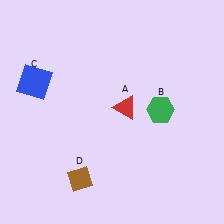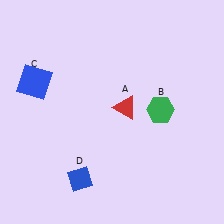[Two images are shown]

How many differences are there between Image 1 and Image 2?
There is 1 difference between the two images.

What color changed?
The diamond (D) changed from brown in Image 1 to blue in Image 2.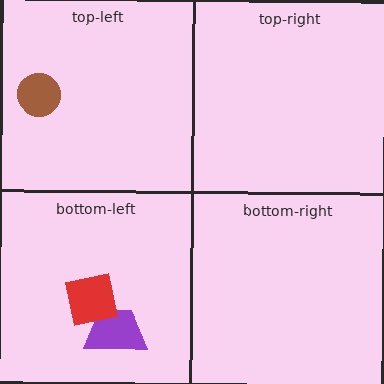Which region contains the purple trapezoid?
The bottom-left region.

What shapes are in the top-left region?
The brown circle.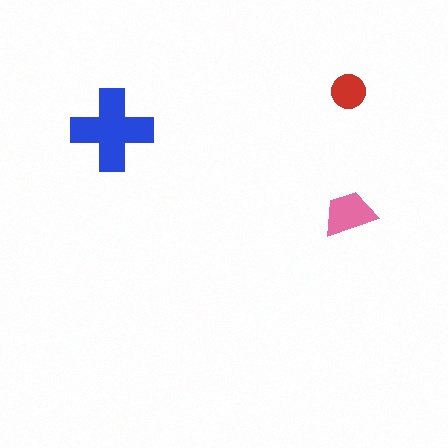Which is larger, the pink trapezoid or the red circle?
The pink trapezoid.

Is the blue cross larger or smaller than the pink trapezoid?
Larger.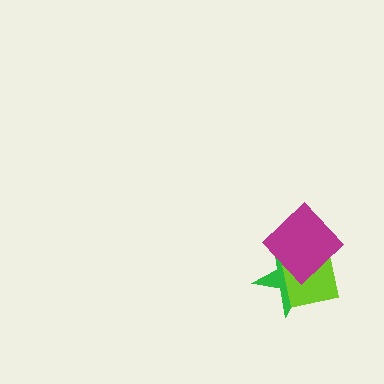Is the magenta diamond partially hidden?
No, no other shape covers it.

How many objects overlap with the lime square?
2 objects overlap with the lime square.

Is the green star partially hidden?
Yes, it is partially covered by another shape.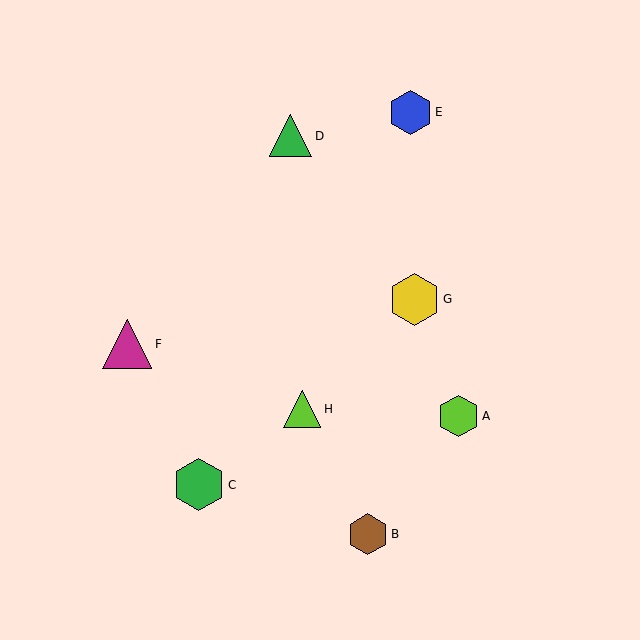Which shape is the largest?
The green hexagon (labeled C) is the largest.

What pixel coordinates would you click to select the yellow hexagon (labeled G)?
Click at (415, 299) to select the yellow hexagon G.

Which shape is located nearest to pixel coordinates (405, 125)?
The blue hexagon (labeled E) at (410, 112) is nearest to that location.